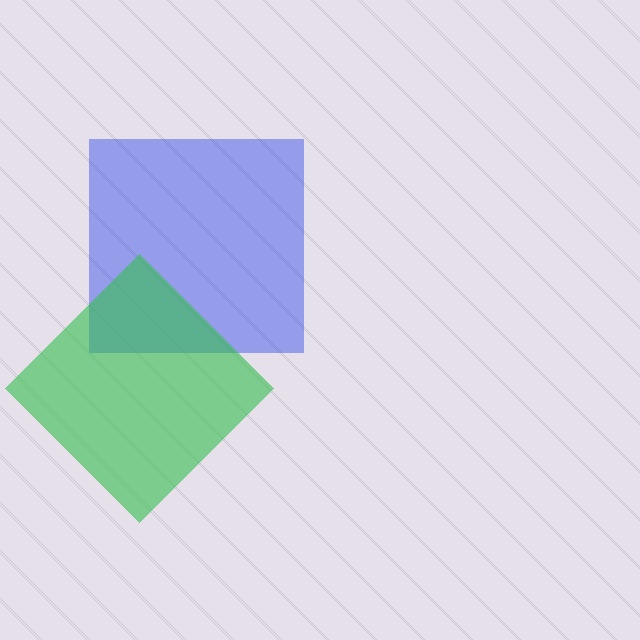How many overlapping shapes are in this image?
There are 2 overlapping shapes in the image.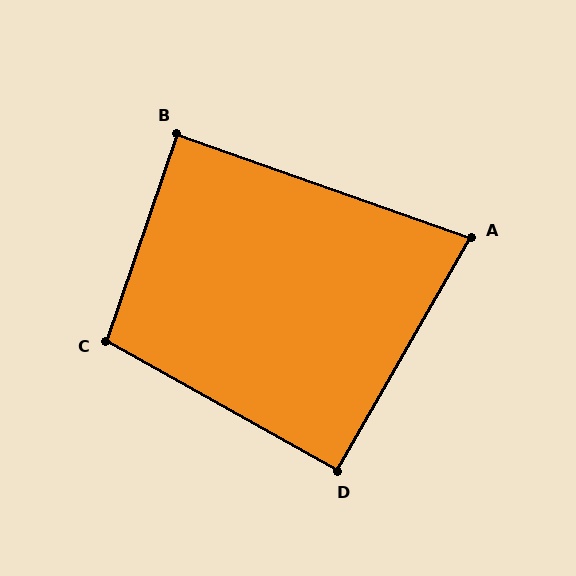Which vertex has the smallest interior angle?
A, at approximately 80 degrees.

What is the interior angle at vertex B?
Approximately 90 degrees (approximately right).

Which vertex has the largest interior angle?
C, at approximately 100 degrees.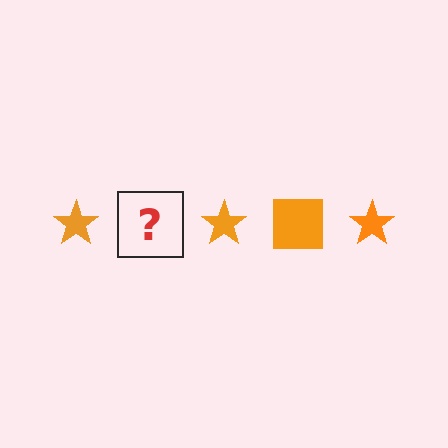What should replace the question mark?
The question mark should be replaced with an orange square.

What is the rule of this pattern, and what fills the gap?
The rule is that the pattern cycles through star, square shapes in orange. The gap should be filled with an orange square.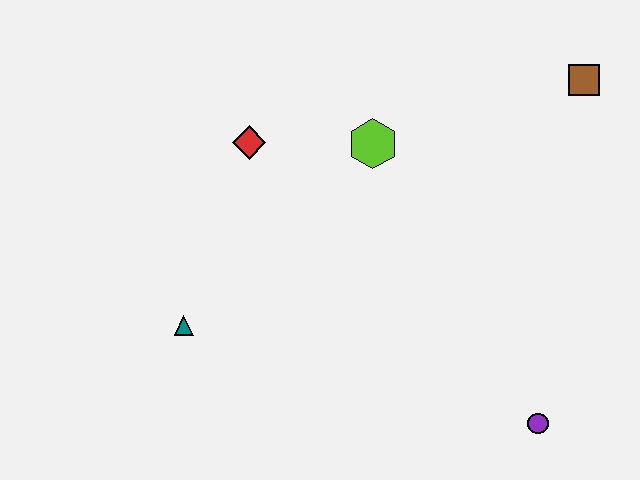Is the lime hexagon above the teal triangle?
Yes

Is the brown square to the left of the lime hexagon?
No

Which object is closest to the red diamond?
The lime hexagon is closest to the red diamond.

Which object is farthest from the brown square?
The teal triangle is farthest from the brown square.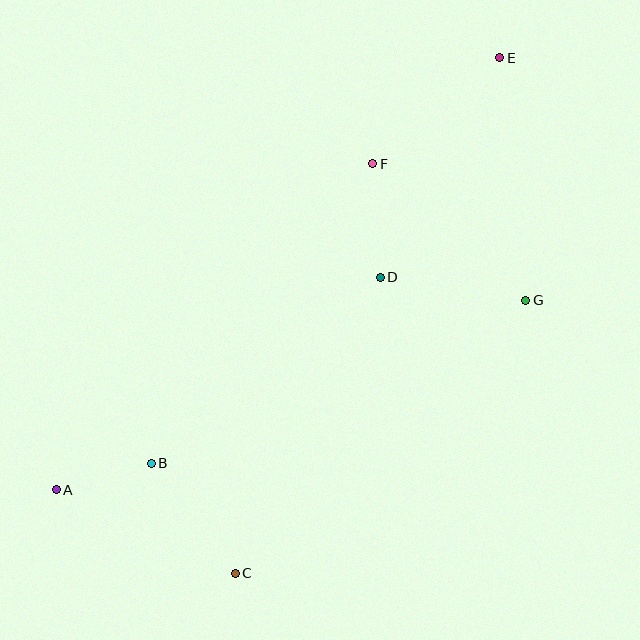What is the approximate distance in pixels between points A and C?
The distance between A and C is approximately 198 pixels.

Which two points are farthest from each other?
Points A and E are farthest from each other.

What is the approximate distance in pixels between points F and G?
The distance between F and G is approximately 205 pixels.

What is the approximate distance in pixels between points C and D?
The distance between C and D is approximately 329 pixels.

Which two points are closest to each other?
Points A and B are closest to each other.